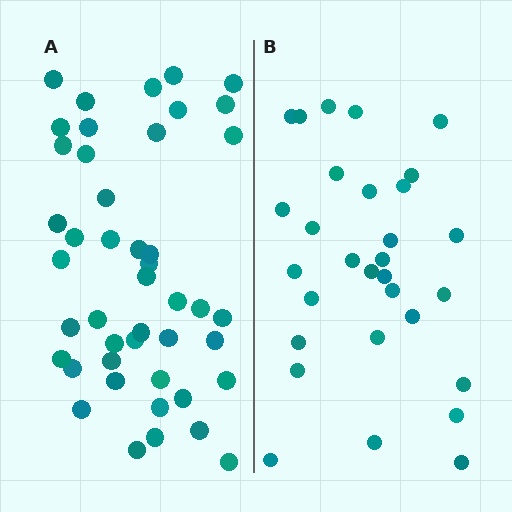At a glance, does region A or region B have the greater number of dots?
Region A (the left region) has more dots.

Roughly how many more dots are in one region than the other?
Region A has approximately 15 more dots than region B.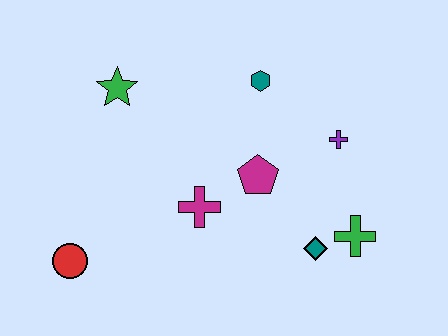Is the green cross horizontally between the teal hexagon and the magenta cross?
No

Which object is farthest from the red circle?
The purple cross is farthest from the red circle.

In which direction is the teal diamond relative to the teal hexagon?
The teal diamond is below the teal hexagon.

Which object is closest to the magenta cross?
The magenta pentagon is closest to the magenta cross.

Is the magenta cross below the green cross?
No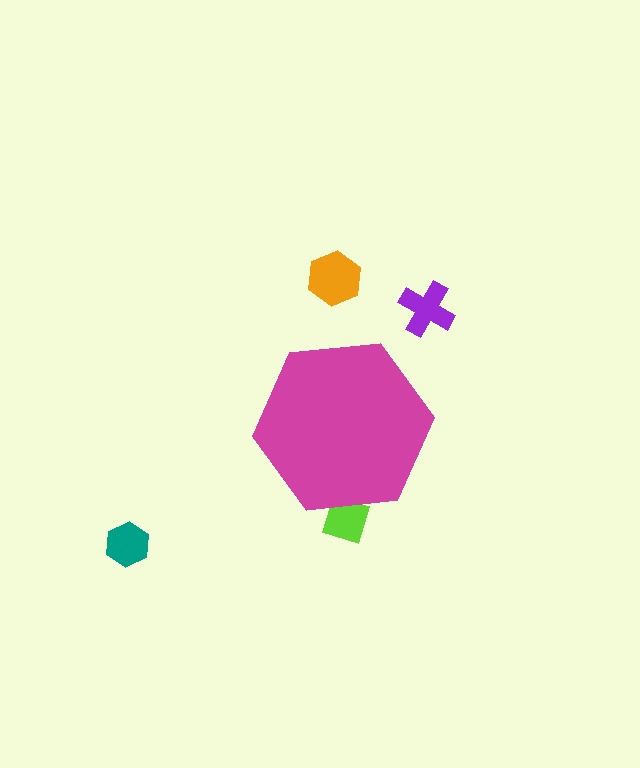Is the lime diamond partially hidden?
Yes, the lime diamond is partially hidden behind the magenta hexagon.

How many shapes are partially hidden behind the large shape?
1 shape is partially hidden.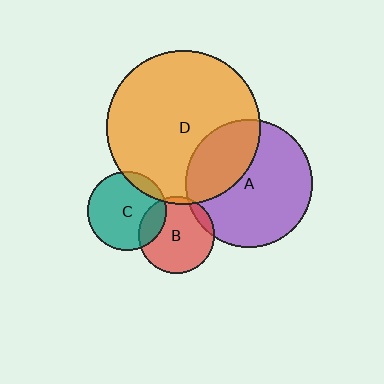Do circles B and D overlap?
Yes.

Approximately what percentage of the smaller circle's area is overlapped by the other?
Approximately 5%.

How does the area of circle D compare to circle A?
Approximately 1.5 times.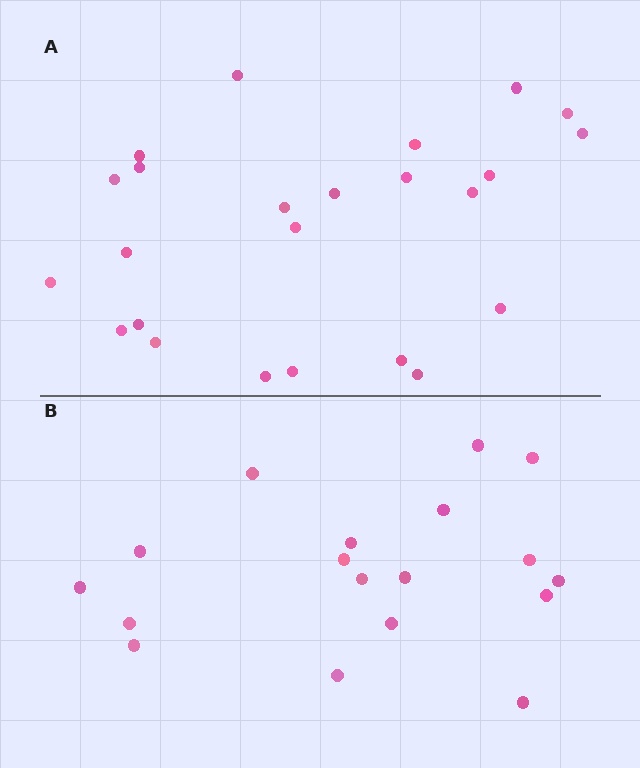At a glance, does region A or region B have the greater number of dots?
Region A (the top region) has more dots.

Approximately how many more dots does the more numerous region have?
Region A has about 6 more dots than region B.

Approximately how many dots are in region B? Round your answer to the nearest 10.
About 20 dots. (The exact count is 18, which rounds to 20.)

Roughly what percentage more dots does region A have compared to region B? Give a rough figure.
About 35% more.